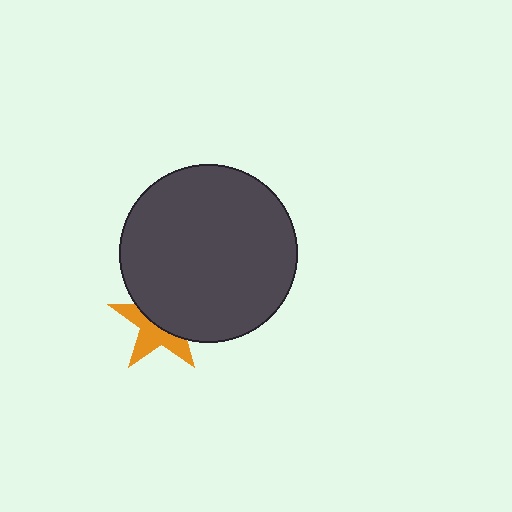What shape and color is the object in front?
The object in front is a dark gray circle.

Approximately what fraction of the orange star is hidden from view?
Roughly 53% of the orange star is hidden behind the dark gray circle.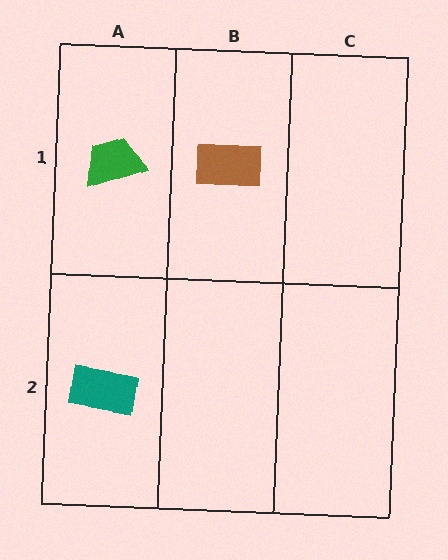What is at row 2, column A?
A teal rectangle.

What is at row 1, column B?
A brown rectangle.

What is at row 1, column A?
A green trapezoid.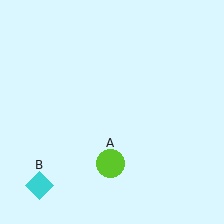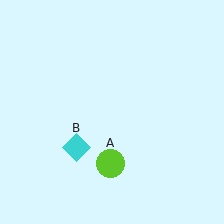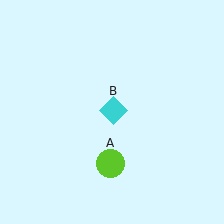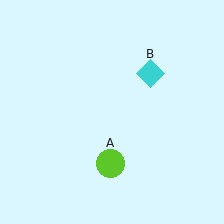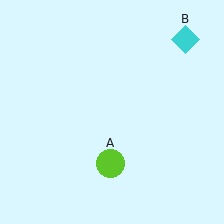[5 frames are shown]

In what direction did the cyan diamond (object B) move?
The cyan diamond (object B) moved up and to the right.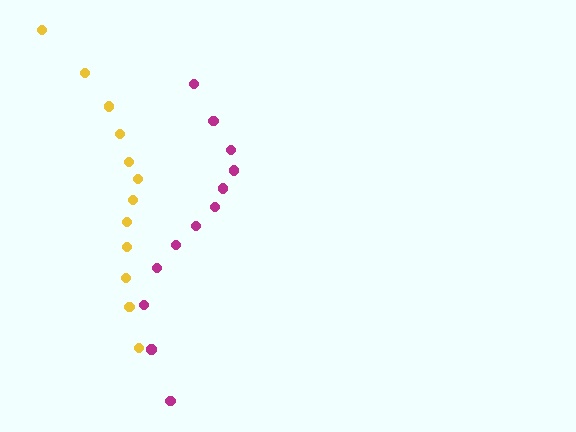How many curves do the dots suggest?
There are 2 distinct paths.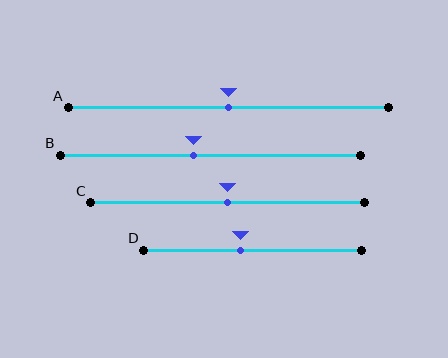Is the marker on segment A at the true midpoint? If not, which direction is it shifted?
Yes, the marker on segment A is at the true midpoint.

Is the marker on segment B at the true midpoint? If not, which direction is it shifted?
No, the marker on segment B is shifted to the left by about 6% of the segment length.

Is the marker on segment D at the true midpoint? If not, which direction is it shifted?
No, the marker on segment D is shifted to the left by about 6% of the segment length.